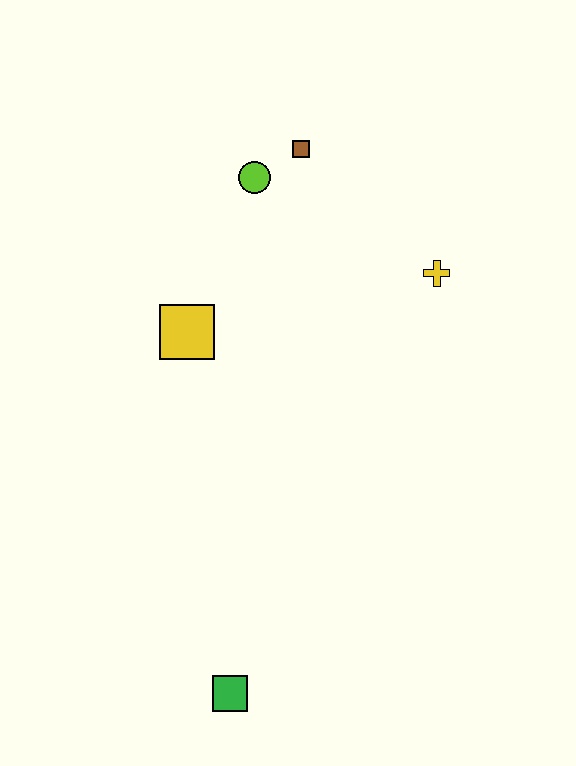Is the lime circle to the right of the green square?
Yes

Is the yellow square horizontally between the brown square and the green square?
No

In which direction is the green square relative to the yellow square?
The green square is below the yellow square.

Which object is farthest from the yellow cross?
The green square is farthest from the yellow cross.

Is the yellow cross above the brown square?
No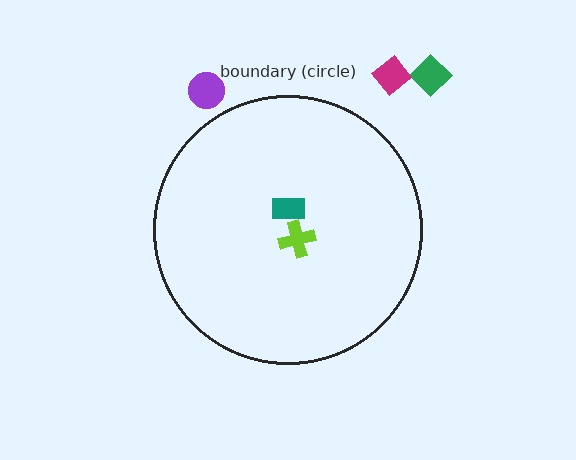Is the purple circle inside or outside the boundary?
Outside.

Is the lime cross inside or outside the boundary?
Inside.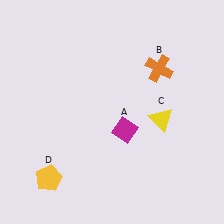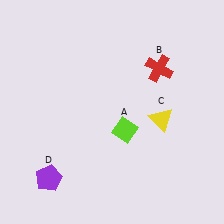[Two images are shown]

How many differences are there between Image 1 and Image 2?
There are 3 differences between the two images.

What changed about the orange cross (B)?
In Image 1, B is orange. In Image 2, it changed to red.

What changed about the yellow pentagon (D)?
In Image 1, D is yellow. In Image 2, it changed to purple.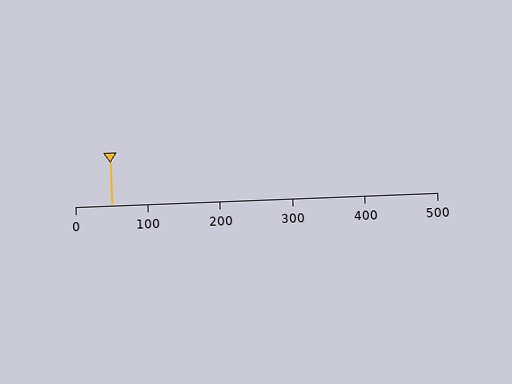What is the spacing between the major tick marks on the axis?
The major ticks are spaced 100 apart.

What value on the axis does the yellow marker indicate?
The marker indicates approximately 50.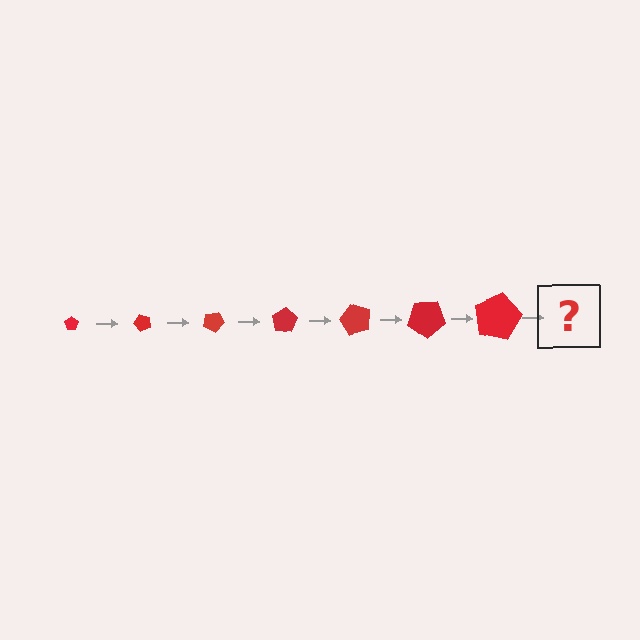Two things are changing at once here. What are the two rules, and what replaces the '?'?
The two rules are that the pentagon grows larger each step and it rotates 50 degrees each step. The '?' should be a pentagon, larger than the previous one and rotated 350 degrees from the start.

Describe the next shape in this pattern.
It should be a pentagon, larger than the previous one and rotated 350 degrees from the start.